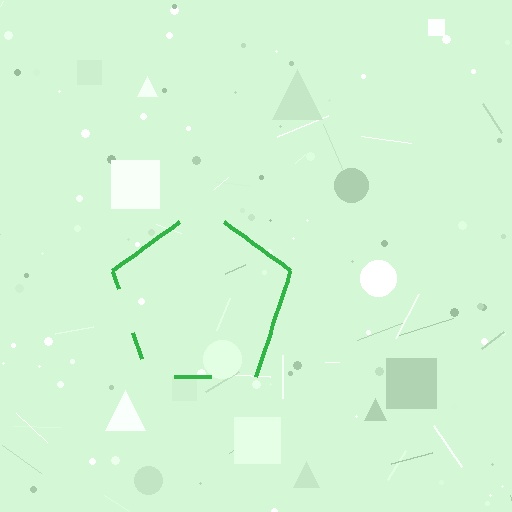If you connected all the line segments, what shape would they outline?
They would outline a pentagon.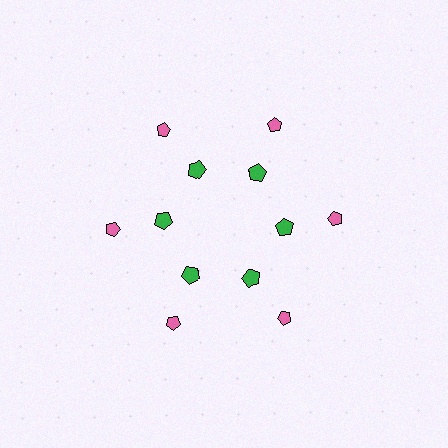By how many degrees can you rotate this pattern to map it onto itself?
The pattern maps onto itself every 60 degrees of rotation.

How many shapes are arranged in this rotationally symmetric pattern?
There are 12 shapes, arranged in 6 groups of 2.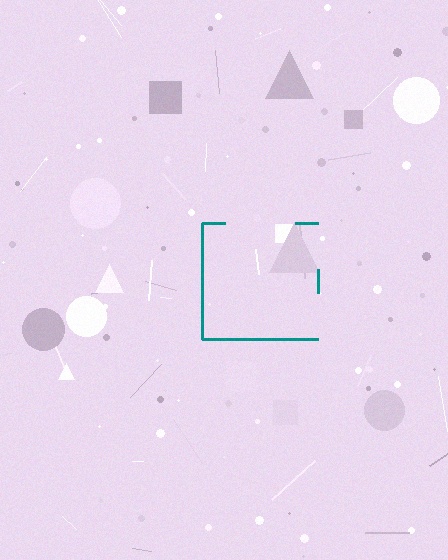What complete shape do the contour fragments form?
The contour fragments form a square.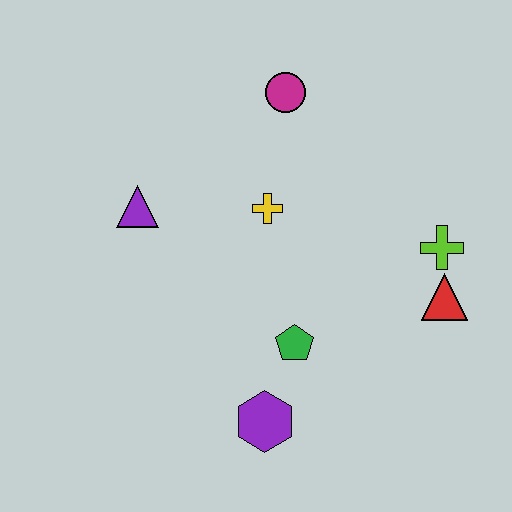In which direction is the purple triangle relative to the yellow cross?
The purple triangle is to the left of the yellow cross.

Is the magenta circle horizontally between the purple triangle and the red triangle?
Yes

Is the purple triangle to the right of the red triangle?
No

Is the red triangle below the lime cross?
Yes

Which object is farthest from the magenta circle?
The purple hexagon is farthest from the magenta circle.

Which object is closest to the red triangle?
The lime cross is closest to the red triangle.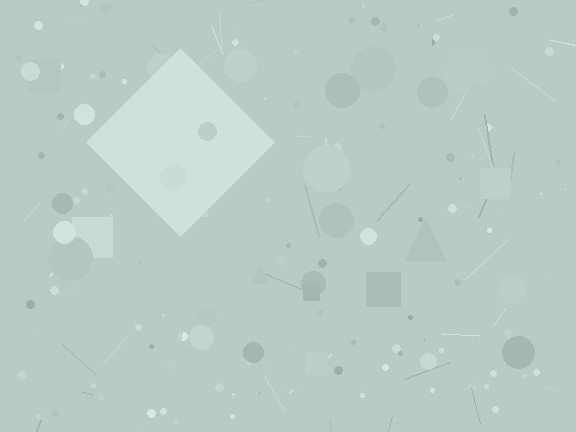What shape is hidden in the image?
A diamond is hidden in the image.